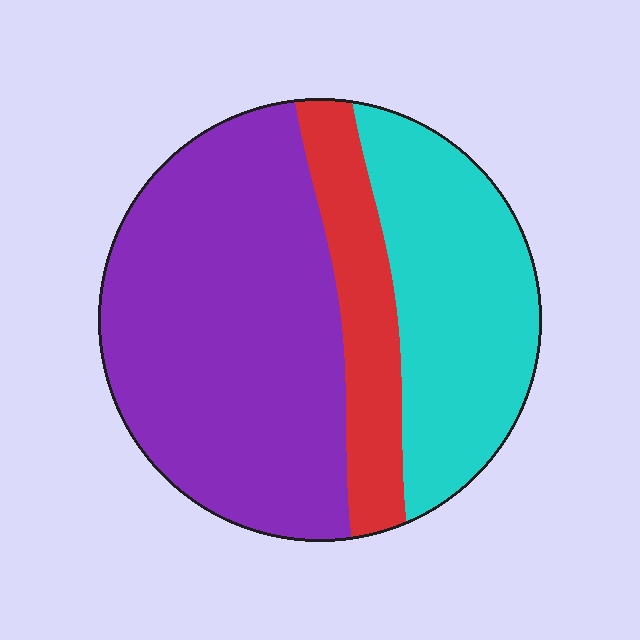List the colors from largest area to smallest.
From largest to smallest: purple, cyan, red.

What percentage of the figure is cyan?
Cyan covers 30% of the figure.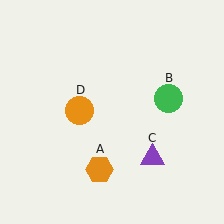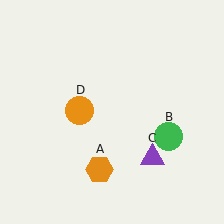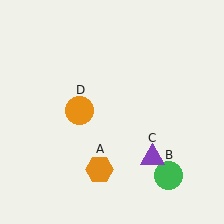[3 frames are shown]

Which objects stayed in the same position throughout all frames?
Orange hexagon (object A) and purple triangle (object C) and orange circle (object D) remained stationary.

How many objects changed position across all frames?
1 object changed position: green circle (object B).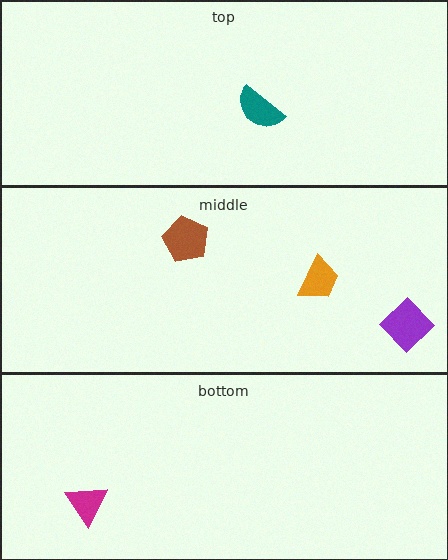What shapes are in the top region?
The teal semicircle.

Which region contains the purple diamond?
The middle region.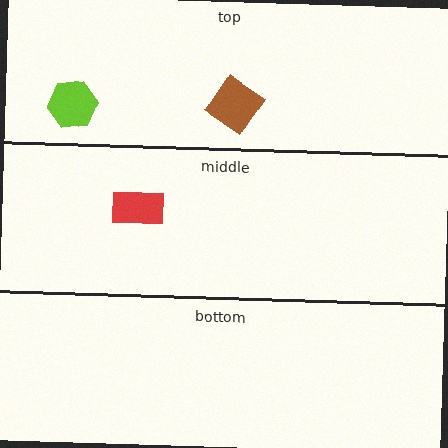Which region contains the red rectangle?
The middle region.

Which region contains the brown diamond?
The top region.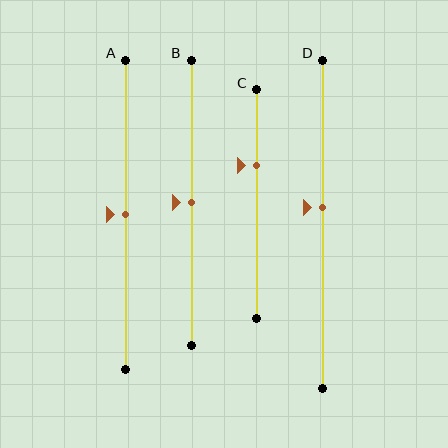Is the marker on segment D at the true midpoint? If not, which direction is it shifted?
No, the marker on segment D is shifted upward by about 5% of the segment length.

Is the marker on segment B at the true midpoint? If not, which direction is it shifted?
Yes, the marker on segment B is at the true midpoint.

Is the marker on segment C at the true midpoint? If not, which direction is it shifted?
No, the marker on segment C is shifted upward by about 17% of the segment length.